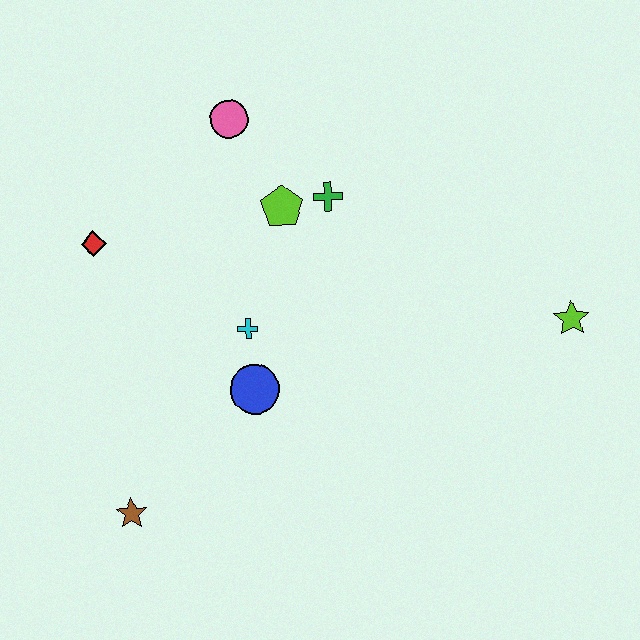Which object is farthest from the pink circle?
The brown star is farthest from the pink circle.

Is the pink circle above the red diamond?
Yes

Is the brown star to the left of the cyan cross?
Yes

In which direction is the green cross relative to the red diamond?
The green cross is to the right of the red diamond.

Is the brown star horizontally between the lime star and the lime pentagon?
No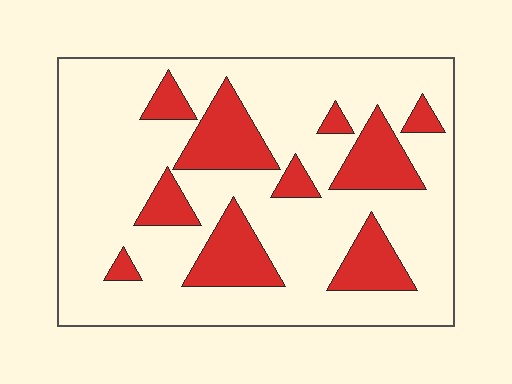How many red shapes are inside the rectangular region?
10.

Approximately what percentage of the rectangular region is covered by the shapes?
Approximately 25%.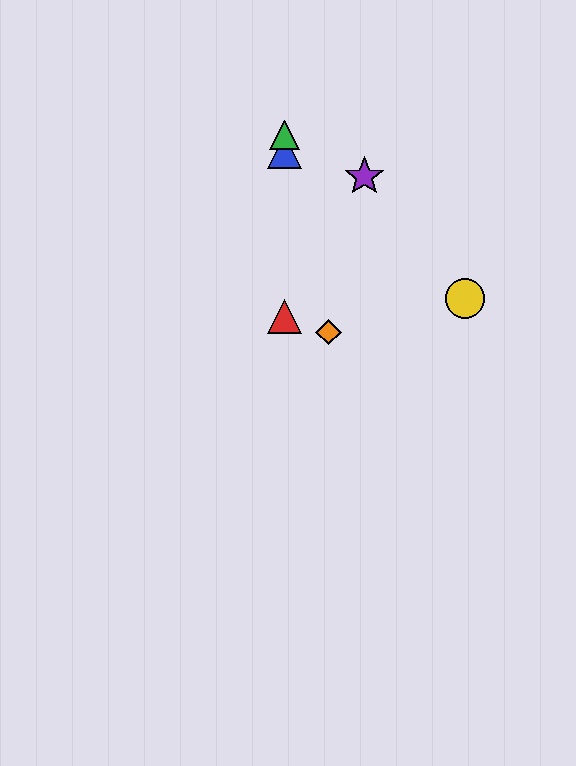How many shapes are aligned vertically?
3 shapes (the red triangle, the blue triangle, the green triangle) are aligned vertically.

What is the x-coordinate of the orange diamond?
The orange diamond is at x≈328.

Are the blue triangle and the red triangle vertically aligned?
Yes, both are at x≈284.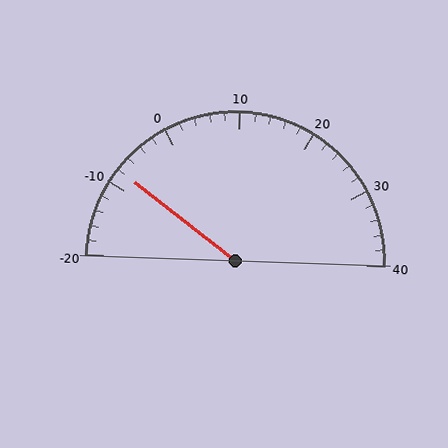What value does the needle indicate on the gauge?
The needle indicates approximately -8.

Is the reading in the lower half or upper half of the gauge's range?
The reading is in the lower half of the range (-20 to 40).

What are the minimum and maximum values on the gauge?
The gauge ranges from -20 to 40.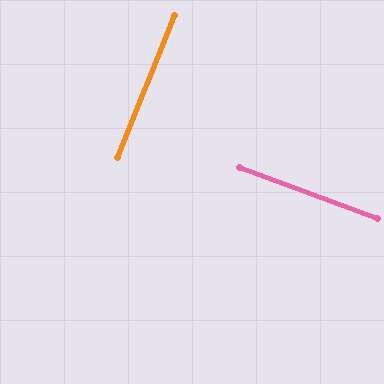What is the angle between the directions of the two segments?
Approximately 89 degrees.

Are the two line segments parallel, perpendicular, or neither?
Perpendicular — they meet at approximately 89°.